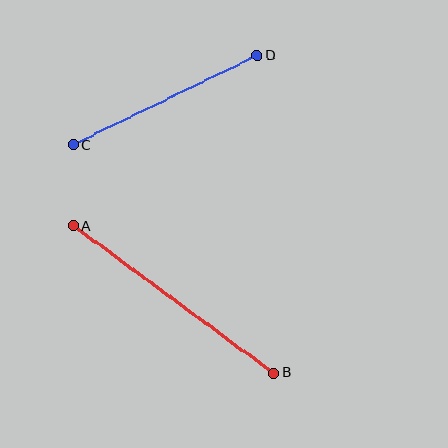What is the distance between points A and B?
The distance is approximately 249 pixels.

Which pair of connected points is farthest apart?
Points A and B are farthest apart.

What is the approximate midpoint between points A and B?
The midpoint is at approximately (174, 299) pixels.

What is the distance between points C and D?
The distance is approximately 205 pixels.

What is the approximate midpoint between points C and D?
The midpoint is at approximately (165, 100) pixels.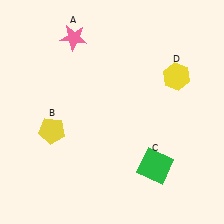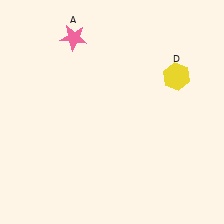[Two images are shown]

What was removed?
The green square (C), the yellow pentagon (B) were removed in Image 2.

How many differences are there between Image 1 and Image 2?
There are 2 differences between the two images.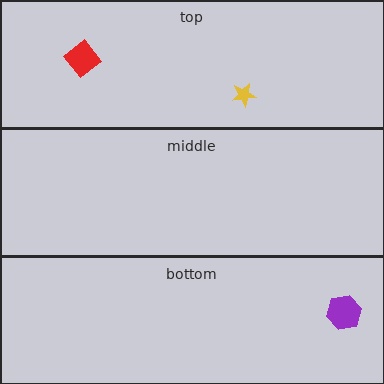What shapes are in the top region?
The red diamond, the yellow star.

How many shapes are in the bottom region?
1.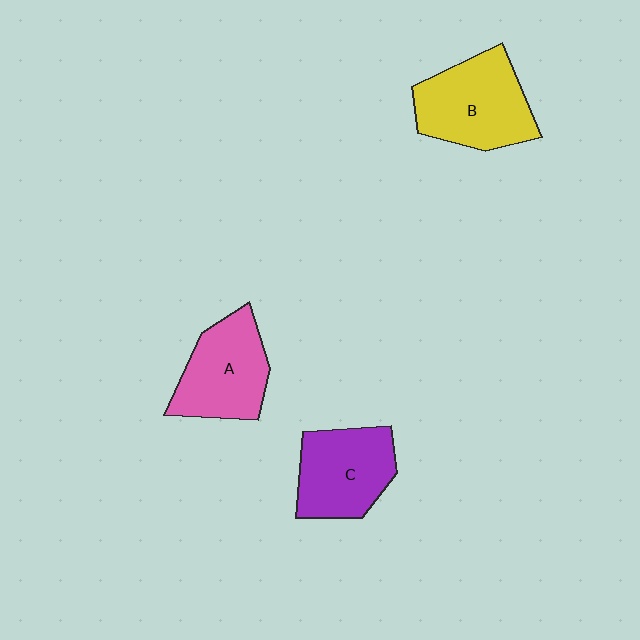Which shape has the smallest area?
Shape C (purple).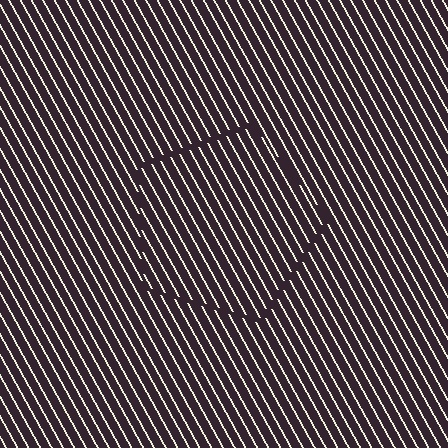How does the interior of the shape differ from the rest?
The interior of the shape contains the same grating, shifted by half a period — the contour is defined by the phase discontinuity where line-ends from the inner and outer gratings abut.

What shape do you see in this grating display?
An illusory pentagon. The interior of the shape contains the same grating, shifted by half a period — the contour is defined by the phase discontinuity where line-ends from the inner and outer gratings abut.